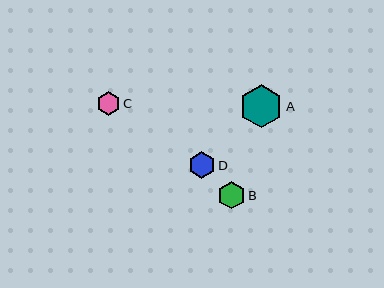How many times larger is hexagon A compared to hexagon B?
Hexagon A is approximately 1.6 times the size of hexagon B.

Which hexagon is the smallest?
Hexagon C is the smallest with a size of approximately 24 pixels.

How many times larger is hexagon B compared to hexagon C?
Hexagon B is approximately 1.1 times the size of hexagon C.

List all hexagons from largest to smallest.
From largest to smallest: A, B, D, C.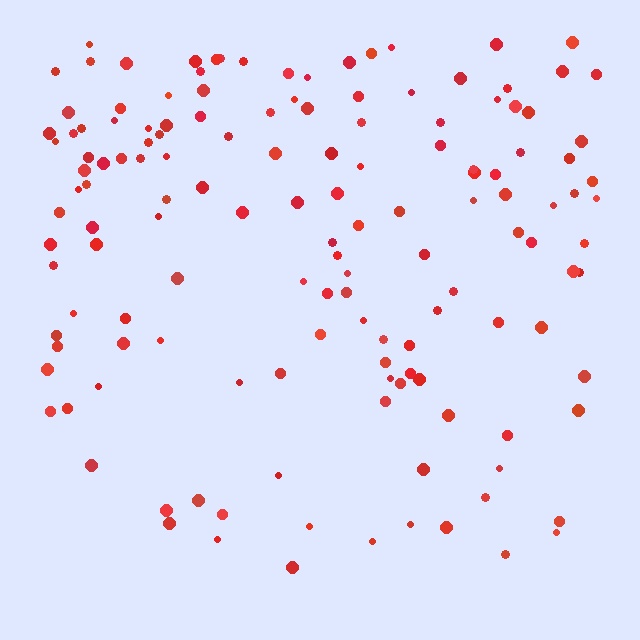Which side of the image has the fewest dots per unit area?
The bottom.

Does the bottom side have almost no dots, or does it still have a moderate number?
Still a moderate number, just noticeably fewer than the top.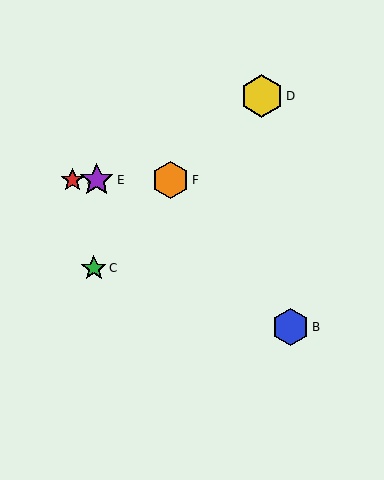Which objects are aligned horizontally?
Objects A, E, F are aligned horizontally.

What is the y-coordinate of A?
Object A is at y≈180.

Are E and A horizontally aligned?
Yes, both are at y≈180.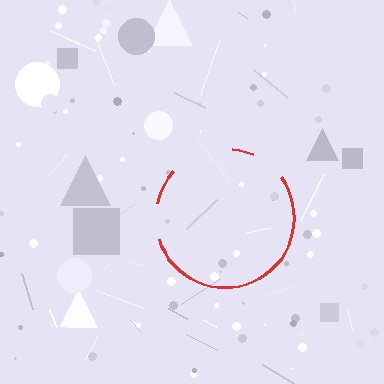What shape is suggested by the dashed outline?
The dashed outline suggests a circle.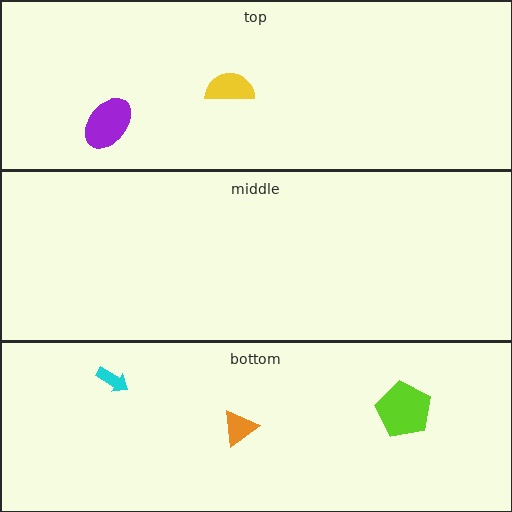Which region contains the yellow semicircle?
The top region.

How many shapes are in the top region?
2.